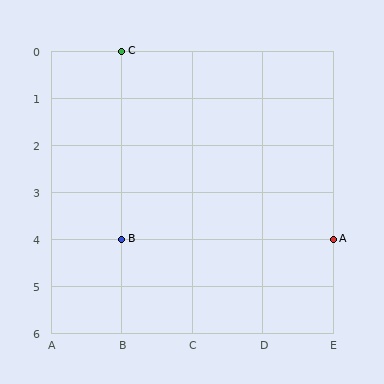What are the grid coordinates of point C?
Point C is at grid coordinates (B, 0).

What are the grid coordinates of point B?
Point B is at grid coordinates (B, 4).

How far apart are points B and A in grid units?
Points B and A are 3 columns apart.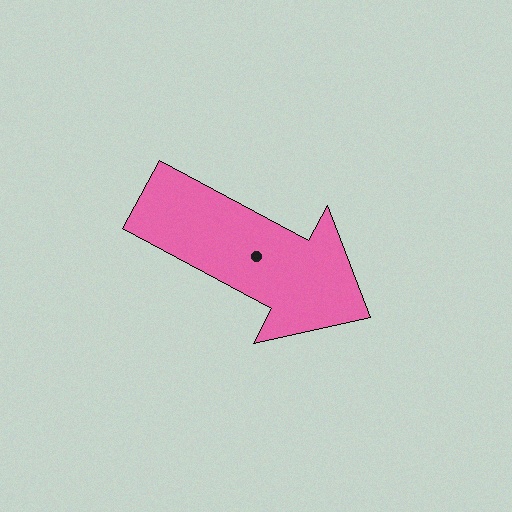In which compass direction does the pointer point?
Southeast.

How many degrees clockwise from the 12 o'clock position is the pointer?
Approximately 118 degrees.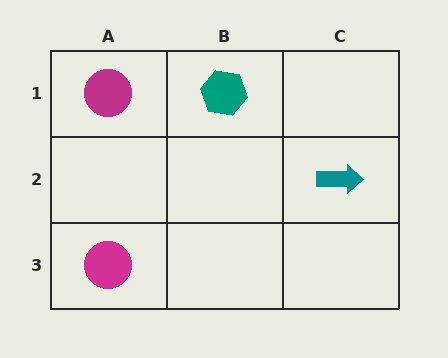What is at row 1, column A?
A magenta circle.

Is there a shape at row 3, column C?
No, that cell is empty.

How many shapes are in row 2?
1 shape.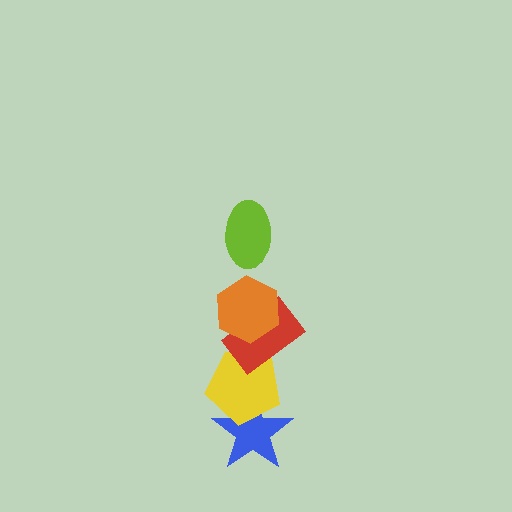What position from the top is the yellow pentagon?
The yellow pentagon is 4th from the top.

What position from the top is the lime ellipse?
The lime ellipse is 1st from the top.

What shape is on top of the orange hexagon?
The lime ellipse is on top of the orange hexagon.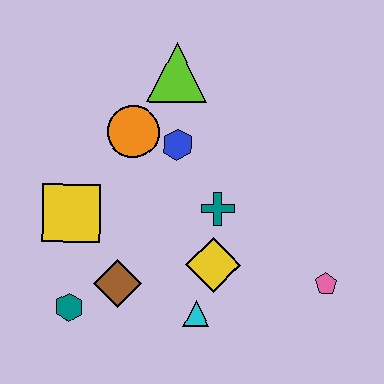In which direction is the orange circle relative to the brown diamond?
The orange circle is above the brown diamond.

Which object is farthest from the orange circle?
The pink pentagon is farthest from the orange circle.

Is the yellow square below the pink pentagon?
No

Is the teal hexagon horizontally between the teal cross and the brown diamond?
No